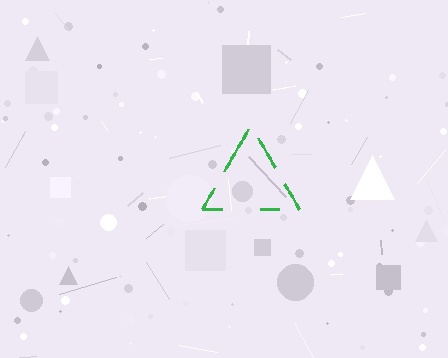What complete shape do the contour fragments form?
The contour fragments form a triangle.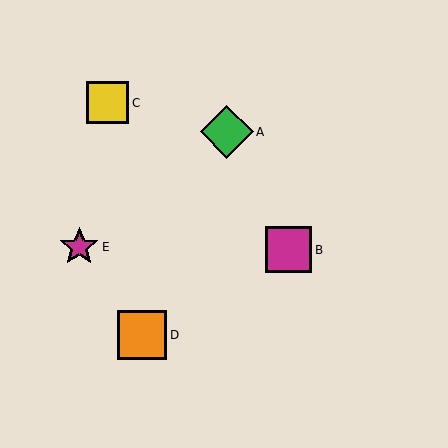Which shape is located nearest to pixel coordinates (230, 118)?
The green diamond (labeled A) at (227, 132) is nearest to that location.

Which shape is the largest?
The green diamond (labeled A) is the largest.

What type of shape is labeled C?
Shape C is a yellow square.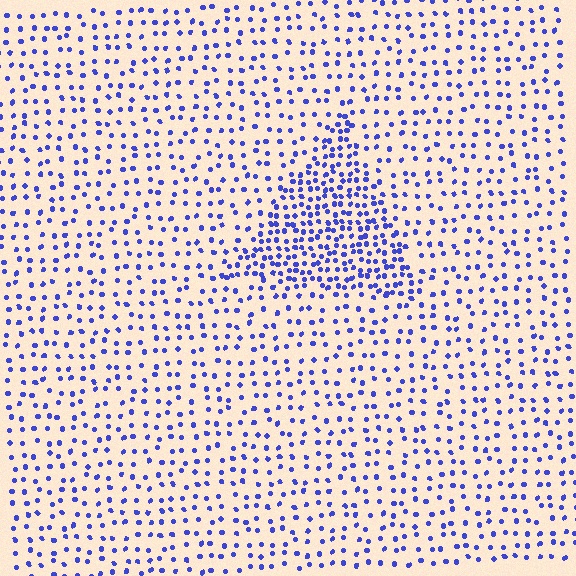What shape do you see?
I see a triangle.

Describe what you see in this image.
The image contains small blue elements arranged at two different densities. A triangle-shaped region is visible where the elements are more densely packed than the surrounding area.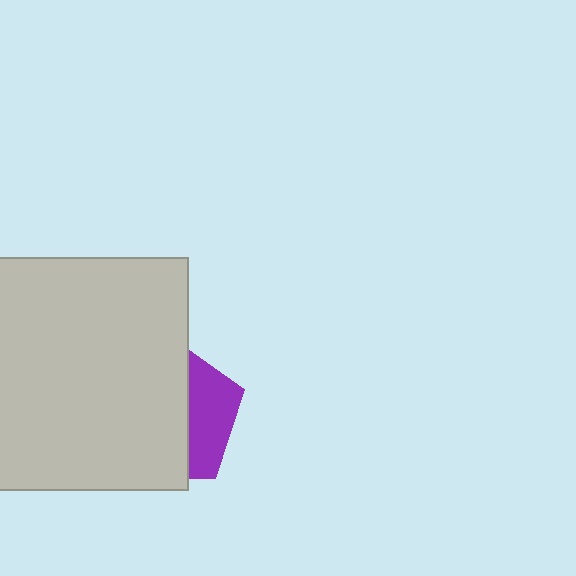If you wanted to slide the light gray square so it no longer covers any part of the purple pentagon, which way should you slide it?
Slide it left — that is the most direct way to separate the two shapes.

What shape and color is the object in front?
The object in front is a light gray square.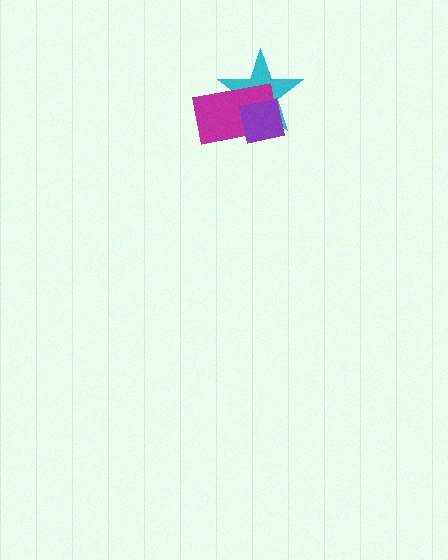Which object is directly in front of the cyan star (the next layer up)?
The magenta rectangle is directly in front of the cyan star.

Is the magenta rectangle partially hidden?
Yes, it is partially covered by another shape.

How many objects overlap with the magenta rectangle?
2 objects overlap with the magenta rectangle.